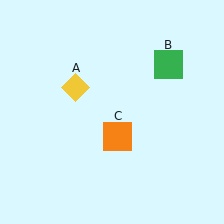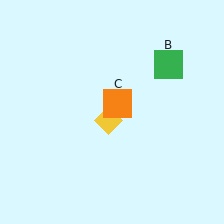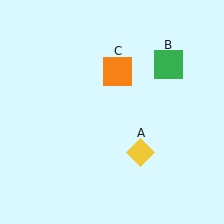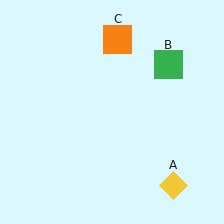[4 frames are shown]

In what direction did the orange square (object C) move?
The orange square (object C) moved up.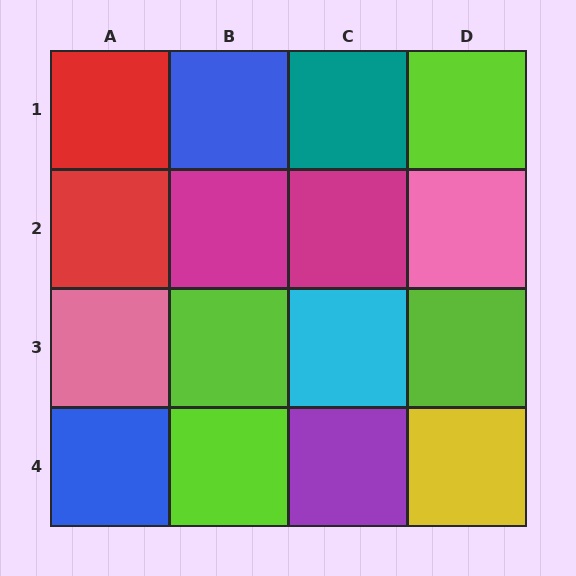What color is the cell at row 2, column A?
Red.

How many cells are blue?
2 cells are blue.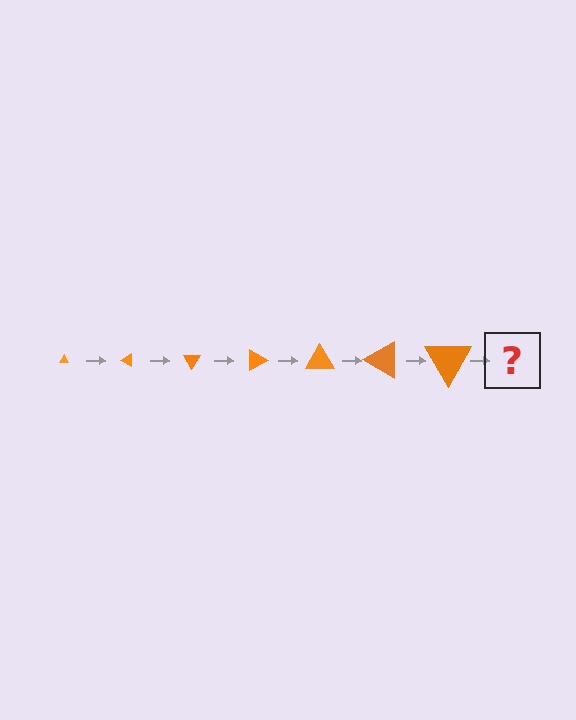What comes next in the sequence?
The next element should be a triangle, larger than the previous one and rotated 210 degrees from the start.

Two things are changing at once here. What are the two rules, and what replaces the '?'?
The two rules are that the triangle grows larger each step and it rotates 30 degrees each step. The '?' should be a triangle, larger than the previous one and rotated 210 degrees from the start.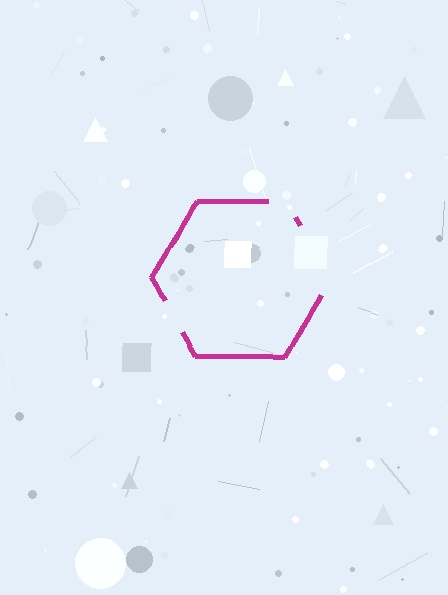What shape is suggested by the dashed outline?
The dashed outline suggests a hexagon.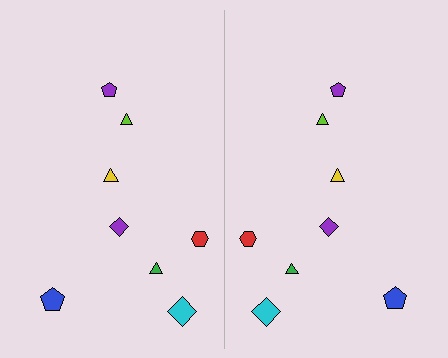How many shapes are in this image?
There are 16 shapes in this image.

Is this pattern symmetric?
Yes, this pattern has bilateral (reflection) symmetry.